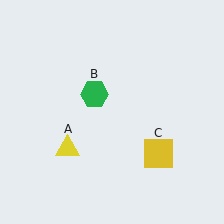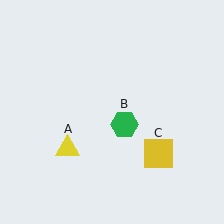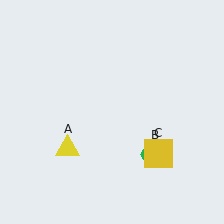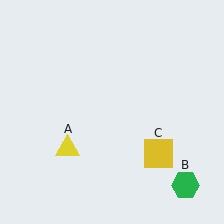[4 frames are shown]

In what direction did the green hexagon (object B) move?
The green hexagon (object B) moved down and to the right.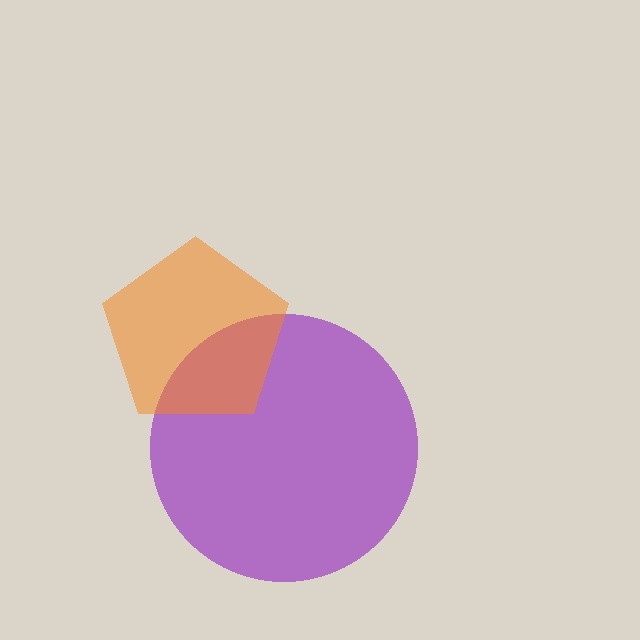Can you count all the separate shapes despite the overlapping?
Yes, there are 2 separate shapes.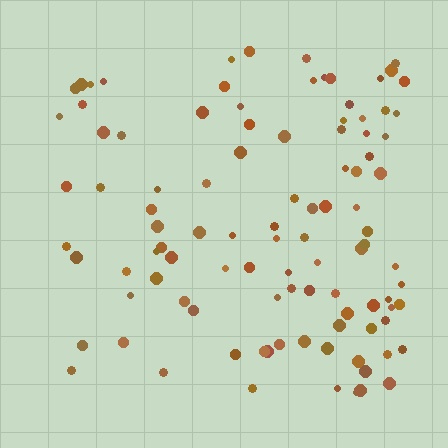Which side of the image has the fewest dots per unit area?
The left.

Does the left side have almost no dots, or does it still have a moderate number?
Still a moderate number, just noticeably fewer than the right.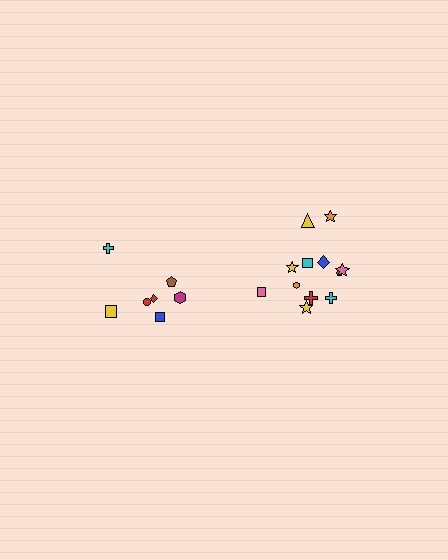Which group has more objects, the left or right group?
The right group.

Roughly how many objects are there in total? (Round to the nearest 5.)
Roughly 20 objects in total.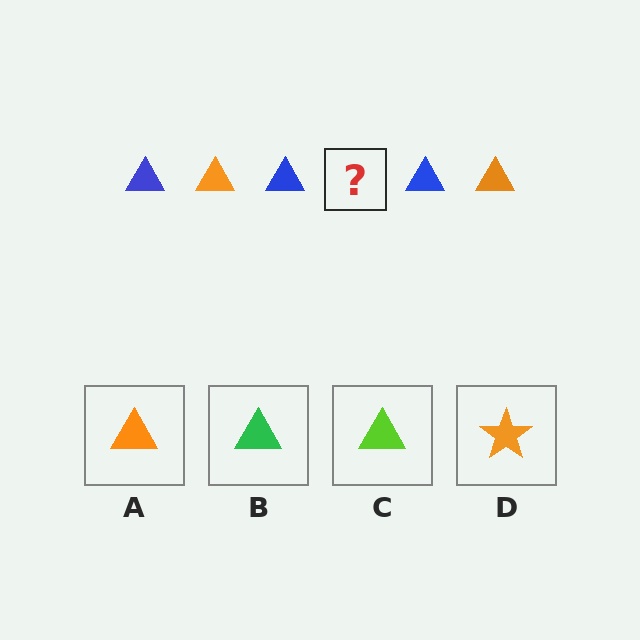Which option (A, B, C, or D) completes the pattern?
A.